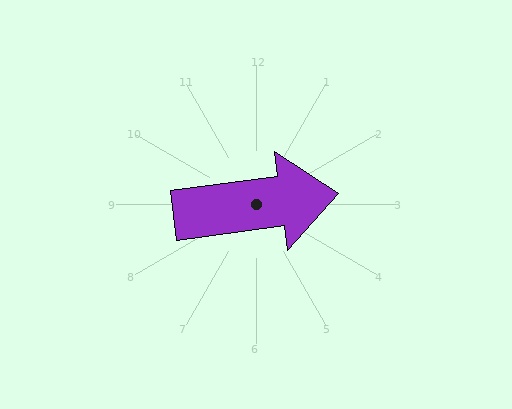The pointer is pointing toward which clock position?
Roughly 3 o'clock.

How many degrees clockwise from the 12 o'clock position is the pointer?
Approximately 82 degrees.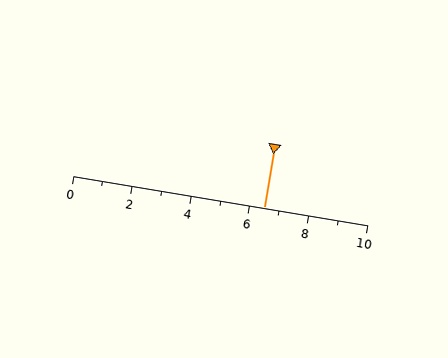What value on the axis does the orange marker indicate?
The marker indicates approximately 6.5.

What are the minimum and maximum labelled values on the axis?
The axis runs from 0 to 10.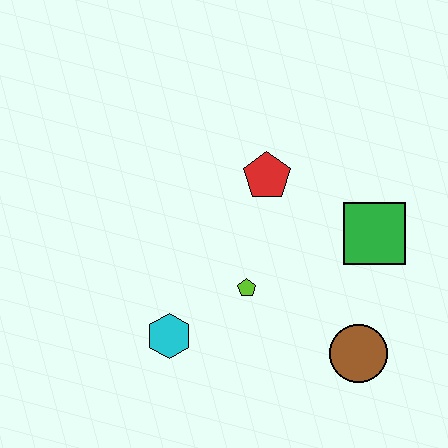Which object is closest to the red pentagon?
The lime pentagon is closest to the red pentagon.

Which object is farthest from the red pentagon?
The brown circle is farthest from the red pentagon.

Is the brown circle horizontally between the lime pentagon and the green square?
Yes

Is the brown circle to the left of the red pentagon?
No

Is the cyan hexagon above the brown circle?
Yes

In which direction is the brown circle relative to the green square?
The brown circle is below the green square.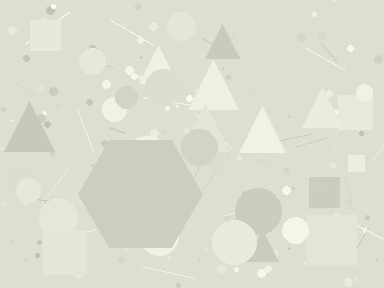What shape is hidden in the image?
A hexagon is hidden in the image.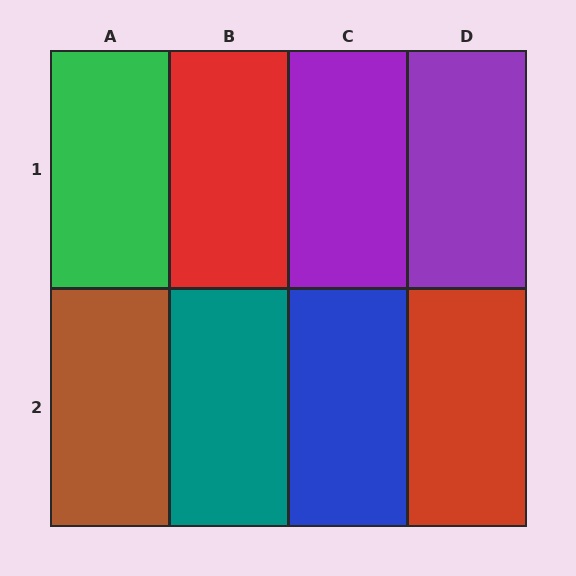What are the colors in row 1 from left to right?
Green, red, purple, purple.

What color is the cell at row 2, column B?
Teal.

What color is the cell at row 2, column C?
Blue.